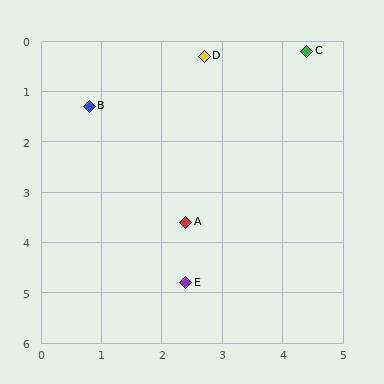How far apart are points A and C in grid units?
Points A and C are about 3.9 grid units apart.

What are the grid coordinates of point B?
Point B is at approximately (0.8, 1.3).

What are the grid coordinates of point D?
Point D is at approximately (2.7, 0.3).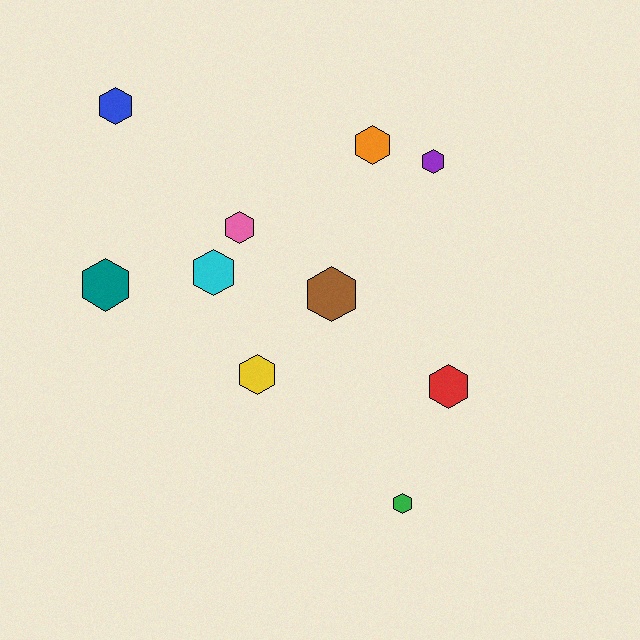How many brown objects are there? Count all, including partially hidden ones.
There is 1 brown object.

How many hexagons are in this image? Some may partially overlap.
There are 10 hexagons.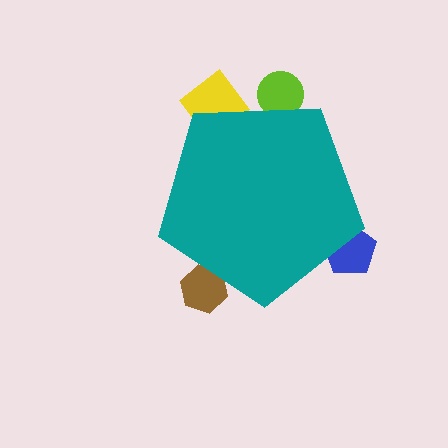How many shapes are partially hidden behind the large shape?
4 shapes are partially hidden.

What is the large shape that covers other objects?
A teal pentagon.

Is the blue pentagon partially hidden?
Yes, the blue pentagon is partially hidden behind the teal pentagon.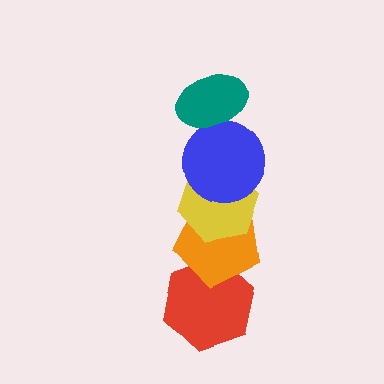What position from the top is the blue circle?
The blue circle is 2nd from the top.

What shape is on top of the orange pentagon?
The yellow hexagon is on top of the orange pentagon.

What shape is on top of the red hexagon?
The orange pentagon is on top of the red hexagon.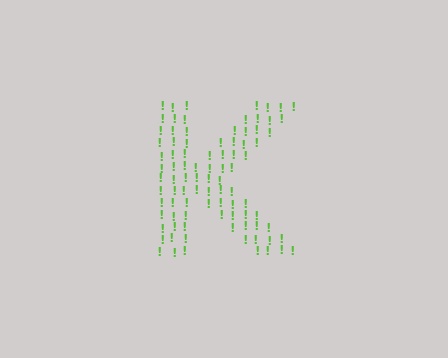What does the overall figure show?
The overall figure shows the letter K.